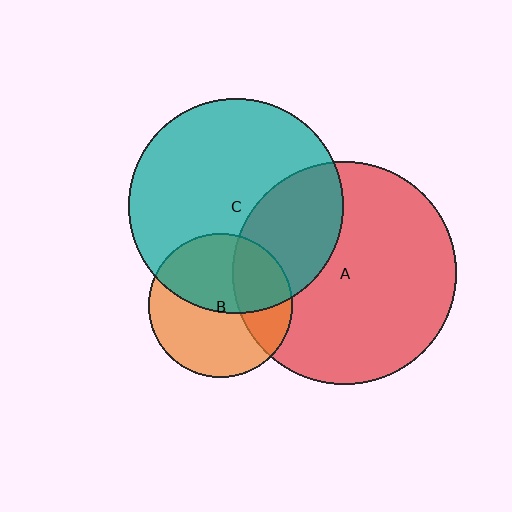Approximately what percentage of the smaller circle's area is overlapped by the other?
Approximately 30%.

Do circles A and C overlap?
Yes.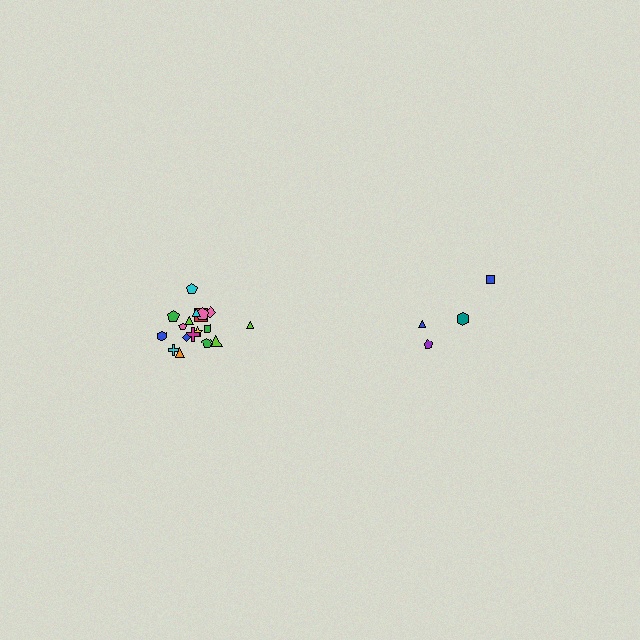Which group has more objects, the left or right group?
The left group.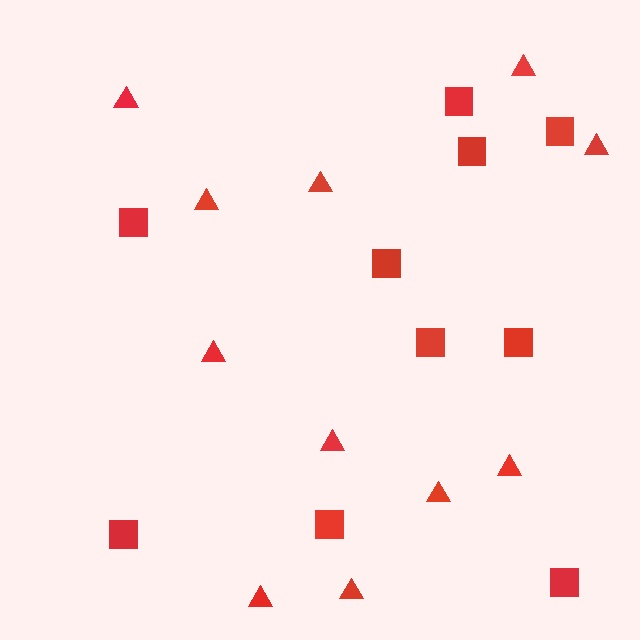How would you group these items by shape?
There are 2 groups: one group of squares (10) and one group of triangles (11).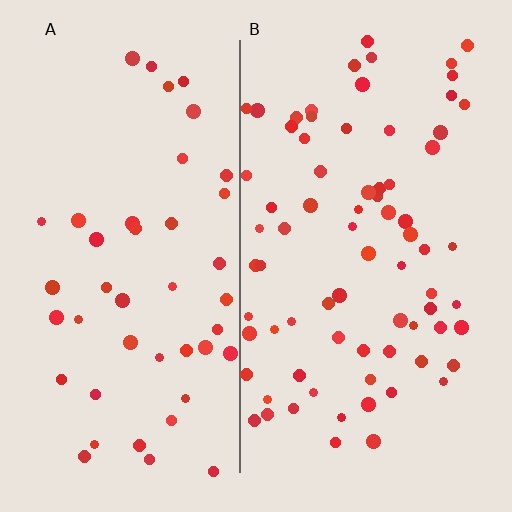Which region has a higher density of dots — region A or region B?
B (the right).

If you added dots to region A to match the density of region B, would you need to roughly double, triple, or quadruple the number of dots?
Approximately double.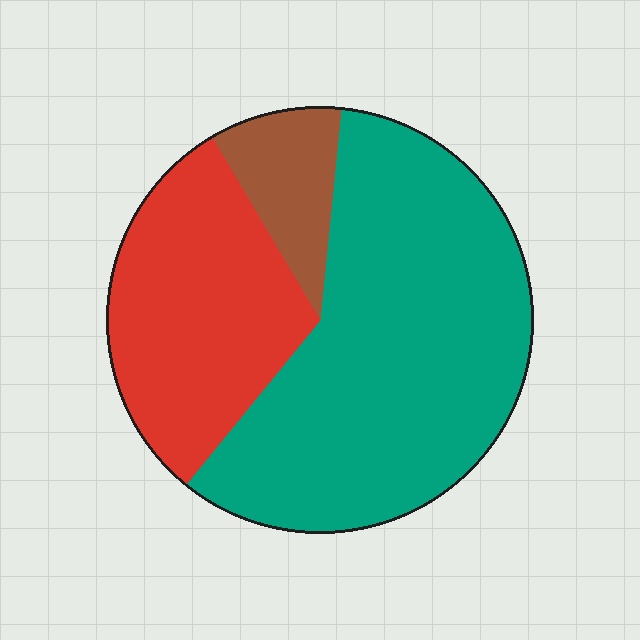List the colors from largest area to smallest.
From largest to smallest: teal, red, brown.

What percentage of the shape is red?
Red covers about 30% of the shape.